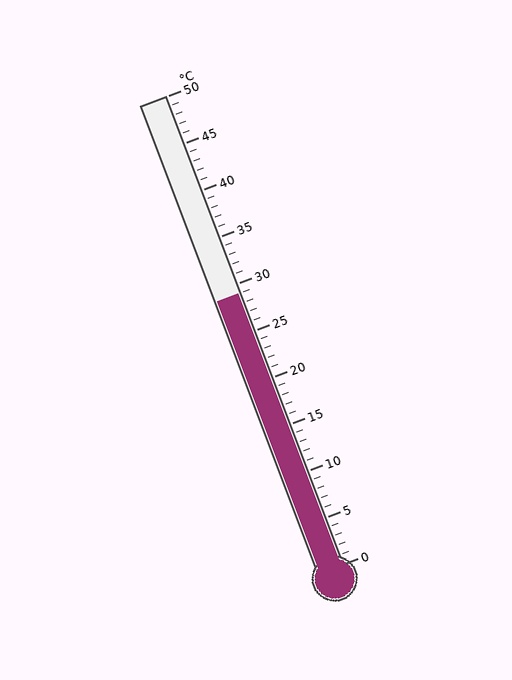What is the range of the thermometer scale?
The thermometer scale ranges from 0°C to 50°C.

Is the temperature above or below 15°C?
The temperature is above 15°C.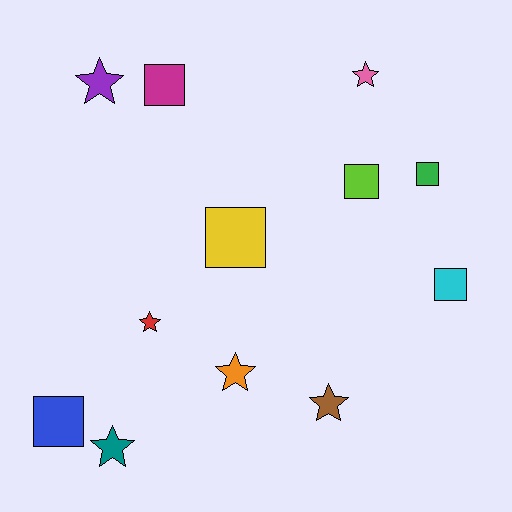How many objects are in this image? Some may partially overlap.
There are 12 objects.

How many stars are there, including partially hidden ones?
There are 6 stars.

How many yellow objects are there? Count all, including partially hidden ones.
There is 1 yellow object.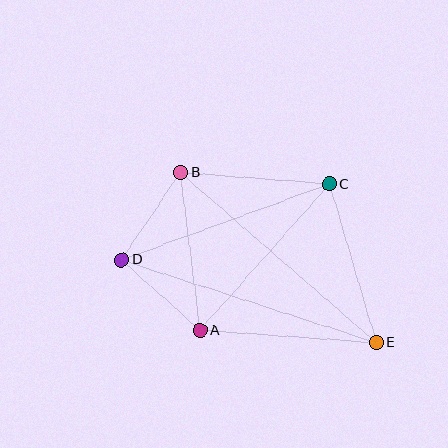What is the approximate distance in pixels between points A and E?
The distance between A and E is approximately 177 pixels.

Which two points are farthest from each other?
Points D and E are farthest from each other.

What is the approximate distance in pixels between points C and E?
The distance between C and E is approximately 165 pixels.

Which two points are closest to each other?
Points A and D are closest to each other.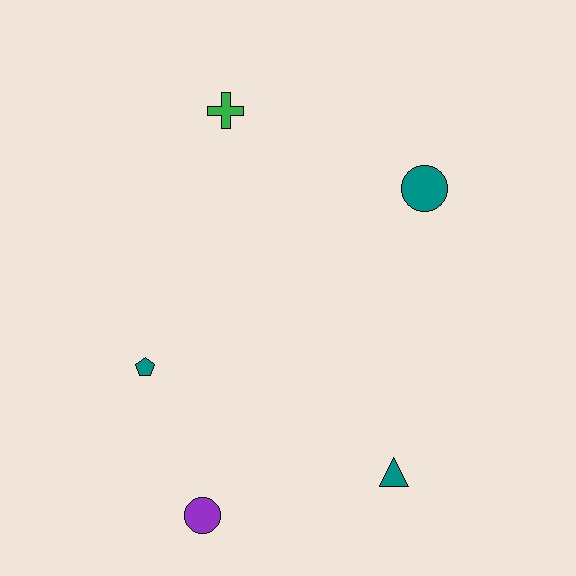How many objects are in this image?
There are 5 objects.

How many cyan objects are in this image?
There are no cyan objects.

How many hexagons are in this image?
There are no hexagons.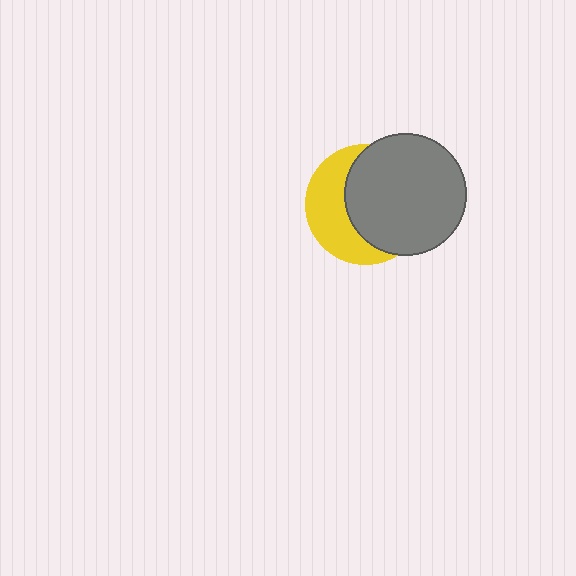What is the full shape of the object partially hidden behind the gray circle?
The partially hidden object is a yellow circle.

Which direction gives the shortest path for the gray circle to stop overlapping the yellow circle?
Moving right gives the shortest separation.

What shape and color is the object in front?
The object in front is a gray circle.